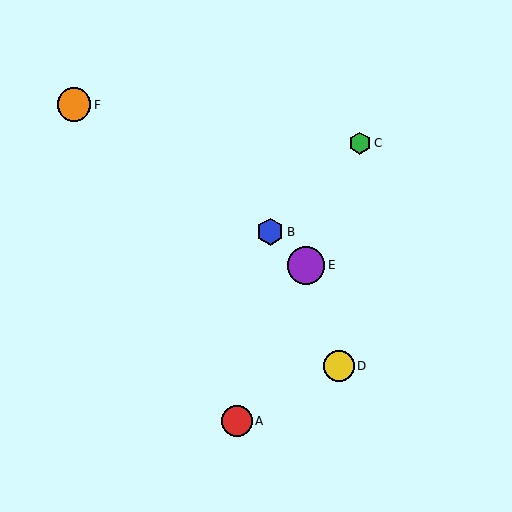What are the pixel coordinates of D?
Object D is at (339, 366).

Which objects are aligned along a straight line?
Objects A, C, E are aligned along a straight line.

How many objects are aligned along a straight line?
3 objects (A, C, E) are aligned along a straight line.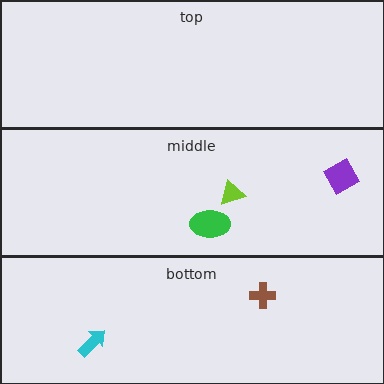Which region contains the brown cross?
The bottom region.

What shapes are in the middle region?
The purple diamond, the green ellipse, the lime triangle.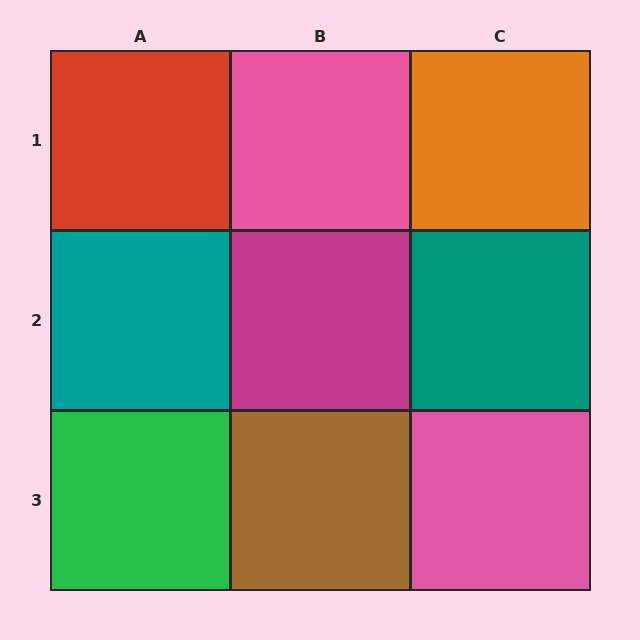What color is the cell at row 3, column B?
Brown.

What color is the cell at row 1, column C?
Orange.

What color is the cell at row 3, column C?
Pink.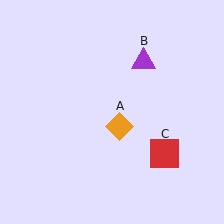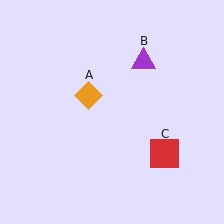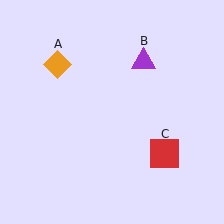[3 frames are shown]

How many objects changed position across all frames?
1 object changed position: orange diamond (object A).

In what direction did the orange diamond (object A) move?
The orange diamond (object A) moved up and to the left.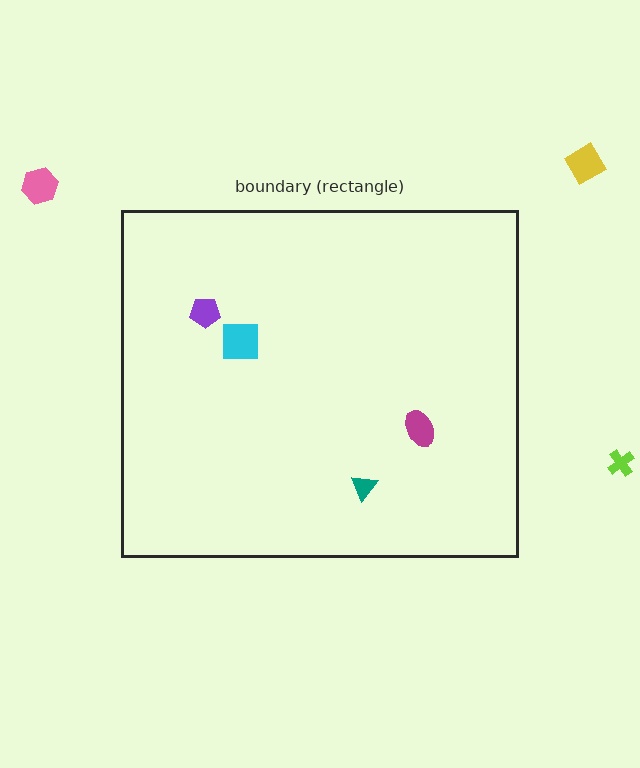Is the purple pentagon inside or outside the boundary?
Inside.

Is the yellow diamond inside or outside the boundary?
Outside.